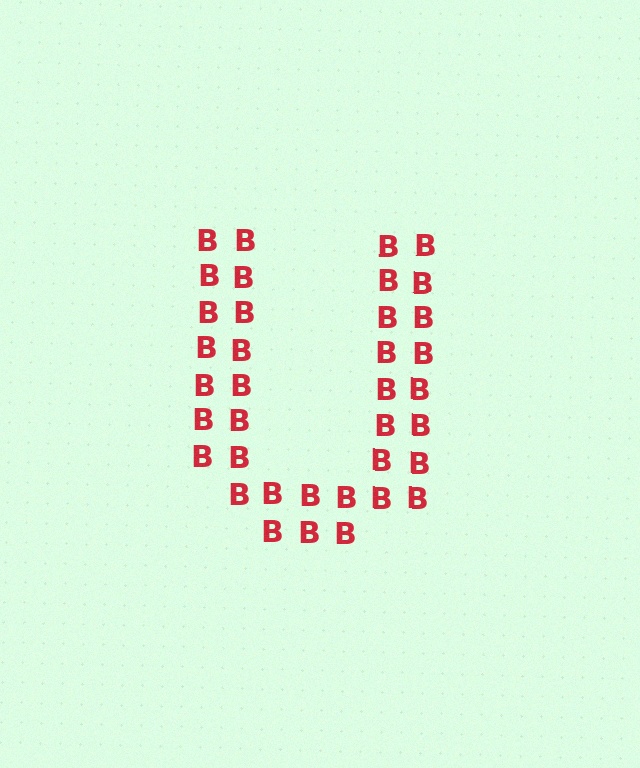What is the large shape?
The large shape is the letter U.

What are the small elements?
The small elements are letter B's.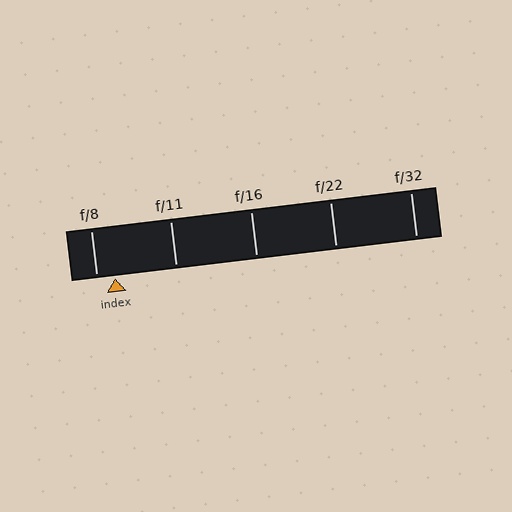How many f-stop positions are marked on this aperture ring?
There are 5 f-stop positions marked.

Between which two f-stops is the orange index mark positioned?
The index mark is between f/8 and f/11.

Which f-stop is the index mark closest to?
The index mark is closest to f/8.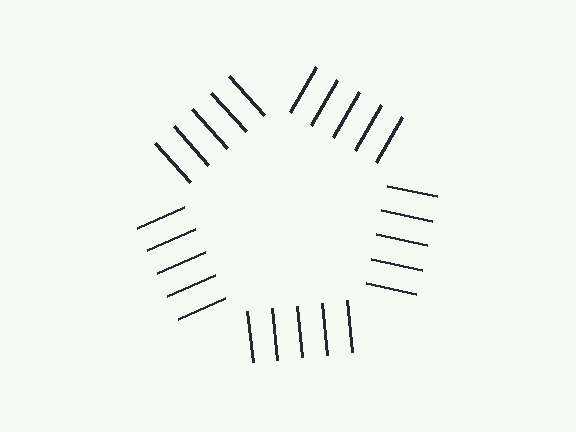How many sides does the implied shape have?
5 sides — the line-ends trace a pentagon.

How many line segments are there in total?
25 — 5 along each of the 5 edges.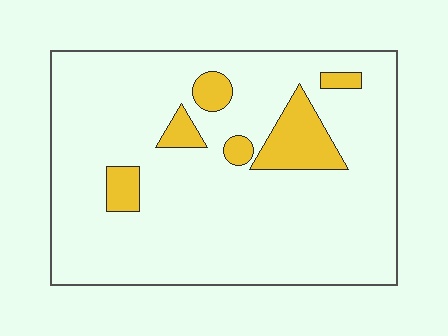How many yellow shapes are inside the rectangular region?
6.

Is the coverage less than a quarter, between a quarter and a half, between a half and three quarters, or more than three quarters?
Less than a quarter.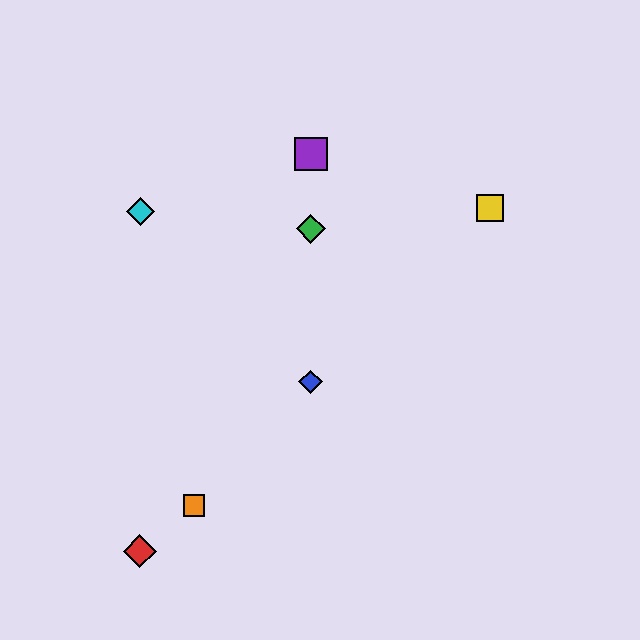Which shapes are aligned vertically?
The blue diamond, the green diamond, the purple square are aligned vertically.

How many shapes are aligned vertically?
3 shapes (the blue diamond, the green diamond, the purple square) are aligned vertically.